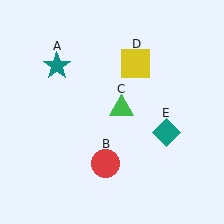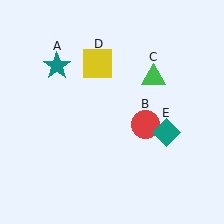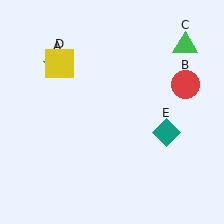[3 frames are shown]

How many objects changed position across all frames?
3 objects changed position: red circle (object B), green triangle (object C), yellow square (object D).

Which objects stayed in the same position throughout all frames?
Teal star (object A) and teal diamond (object E) remained stationary.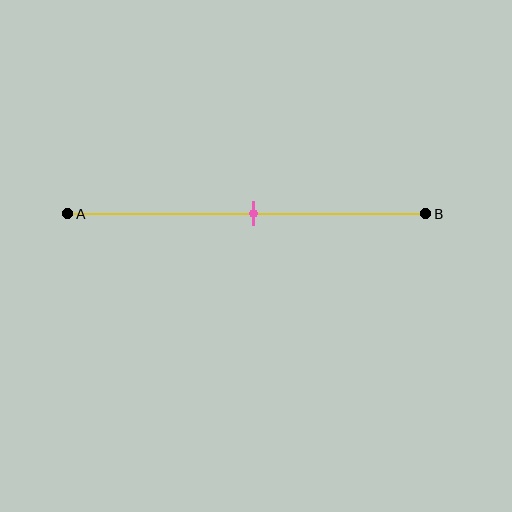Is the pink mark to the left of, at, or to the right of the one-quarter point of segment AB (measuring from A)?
The pink mark is to the right of the one-quarter point of segment AB.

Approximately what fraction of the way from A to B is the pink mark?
The pink mark is approximately 50% of the way from A to B.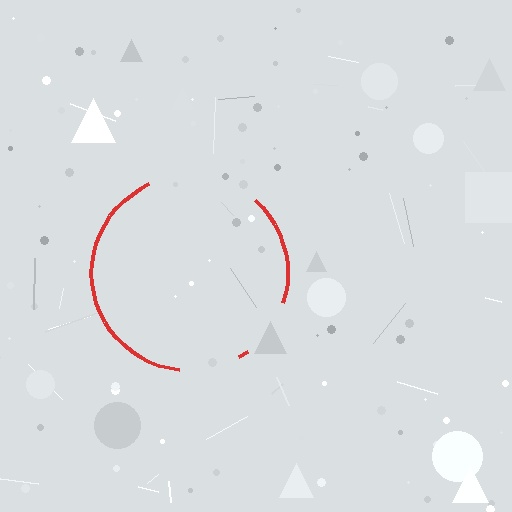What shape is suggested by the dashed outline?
The dashed outline suggests a circle.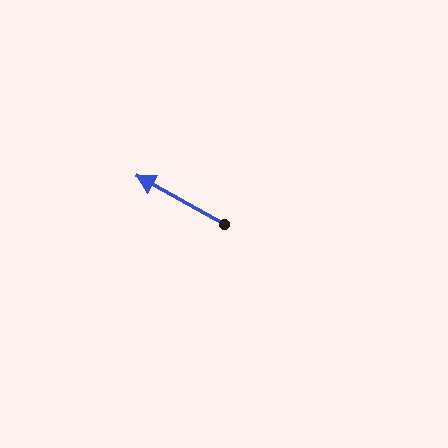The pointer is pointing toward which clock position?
Roughly 10 o'clock.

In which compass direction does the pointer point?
Northwest.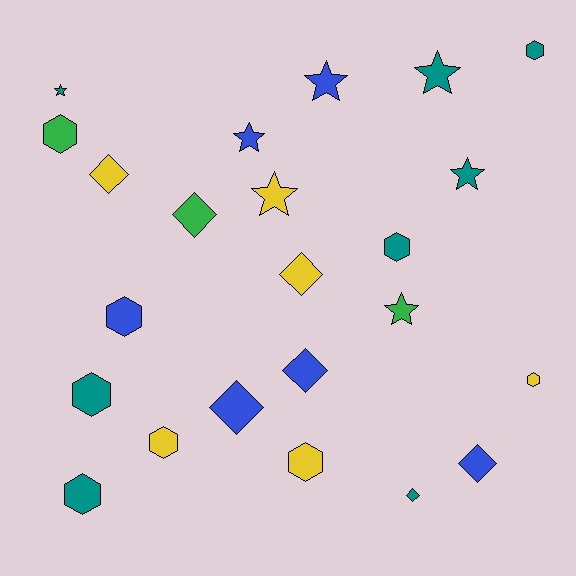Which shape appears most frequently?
Hexagon, with 9 objects.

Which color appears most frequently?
Teal, with 8 objects.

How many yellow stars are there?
There is 1 yellow star.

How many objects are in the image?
There are 23 objects.